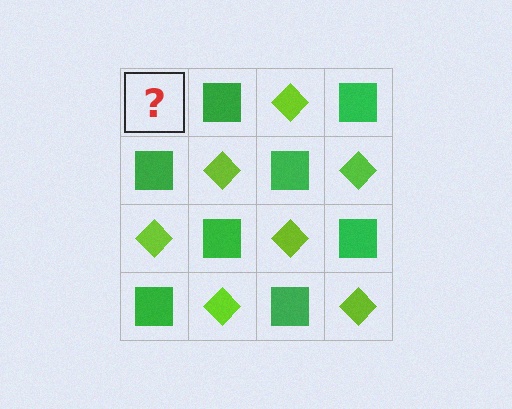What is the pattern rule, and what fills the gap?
The rule is that it alternates lime diamond and green square in a checkerboard pattern. The gap should be filled with a lime diamond.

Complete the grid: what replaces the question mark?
The question mark should be replaced with a lime diamond.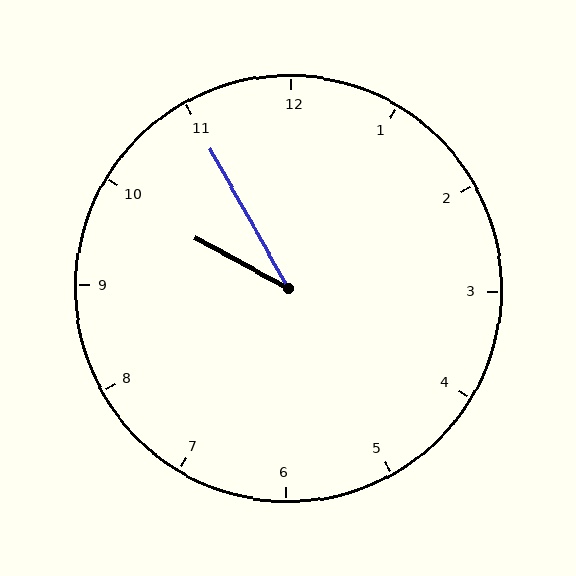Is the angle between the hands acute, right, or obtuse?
It is acute.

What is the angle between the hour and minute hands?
Approximately 32 degrees.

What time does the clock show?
9:55.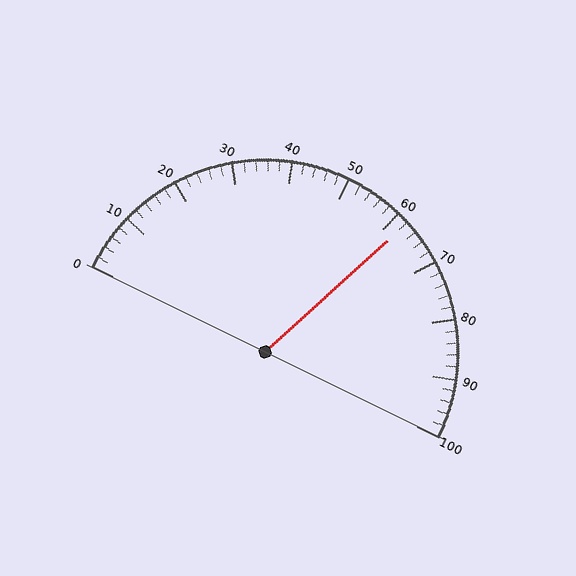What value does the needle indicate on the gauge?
The needle indicates approximately 62.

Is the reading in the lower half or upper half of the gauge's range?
The reading is in the upper half of the range (0 to 100).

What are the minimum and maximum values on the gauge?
The gauge ranges from 0 to 100.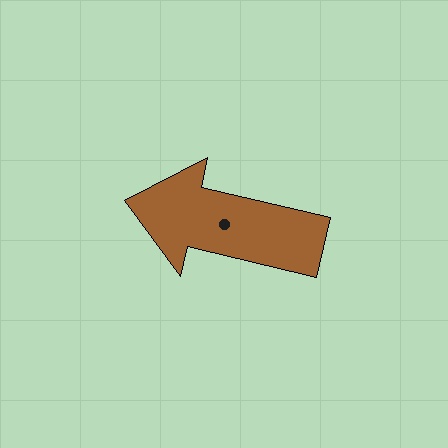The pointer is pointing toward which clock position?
Roughly 9 o'clock.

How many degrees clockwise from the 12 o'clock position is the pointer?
Approximately 283 degrees.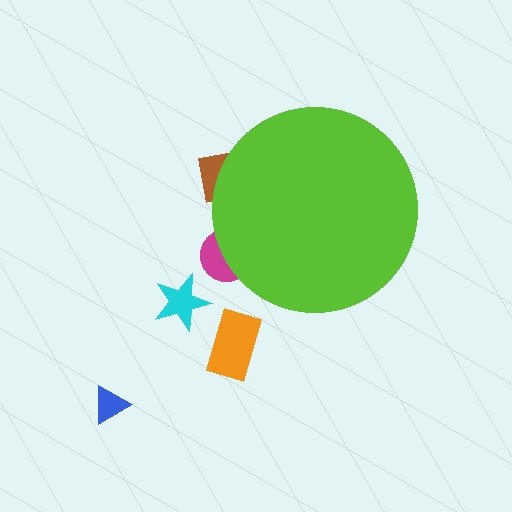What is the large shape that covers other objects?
A lime circle.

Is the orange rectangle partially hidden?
No, the orange rectangle is fully visible.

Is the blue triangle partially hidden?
No, the blue triangle is fully visible.